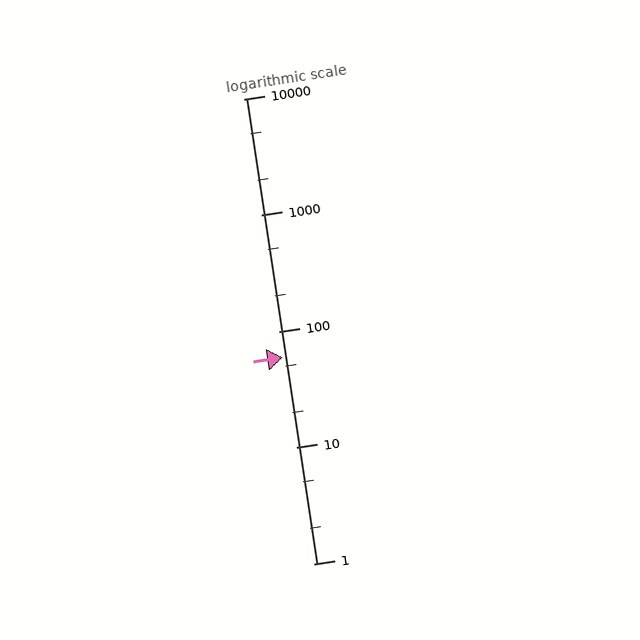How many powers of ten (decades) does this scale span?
The scale spans 4 decades, from 1 to 10000.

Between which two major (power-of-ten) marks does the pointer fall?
The pointer is between 10 and 100.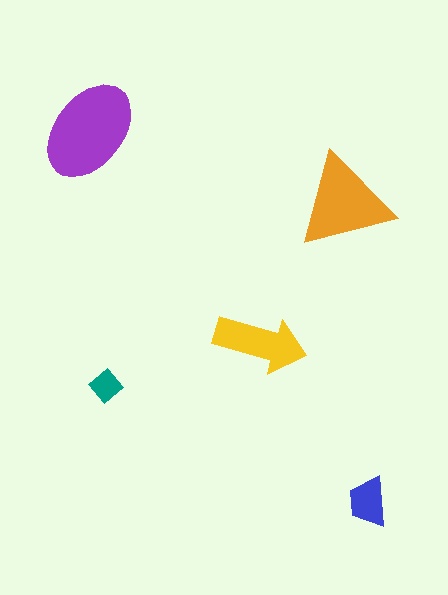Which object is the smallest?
The teal diamond.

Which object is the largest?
The purple ellipse.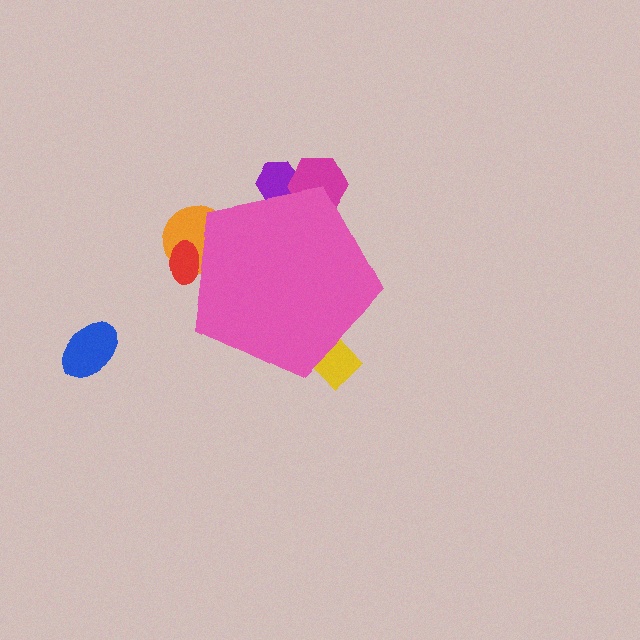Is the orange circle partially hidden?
Yes, the orange circle is partially hidden behind the pink pentagon.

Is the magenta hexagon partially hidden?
Yes, the magenta hexagon is partially hidden behind the pink pentagon.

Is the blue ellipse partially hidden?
No, the blue ellipse is fully visible.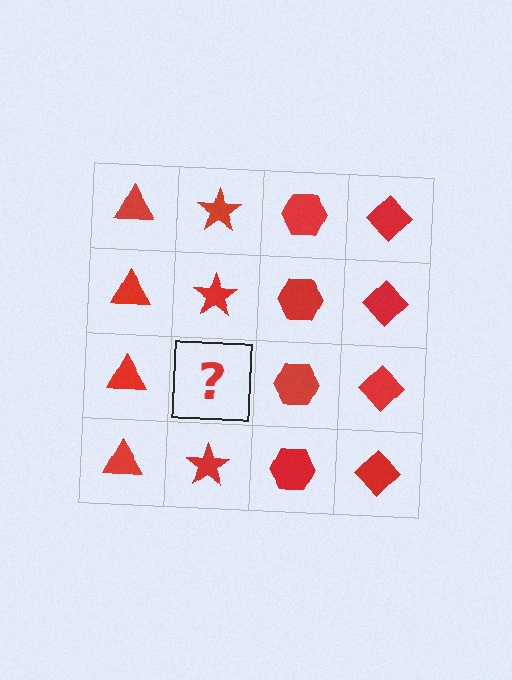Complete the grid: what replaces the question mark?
The question mark should be replaced with a red star.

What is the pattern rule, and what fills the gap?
The rule is that each column has a consistent shape. The gap should be filled with a red star.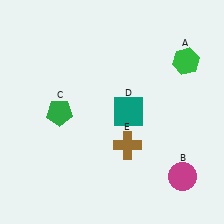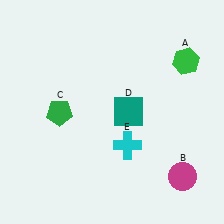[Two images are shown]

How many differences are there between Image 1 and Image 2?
There is 1 difference between the two images.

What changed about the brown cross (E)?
In Image 1, E is brown. In Image 2, it changed to cyan.